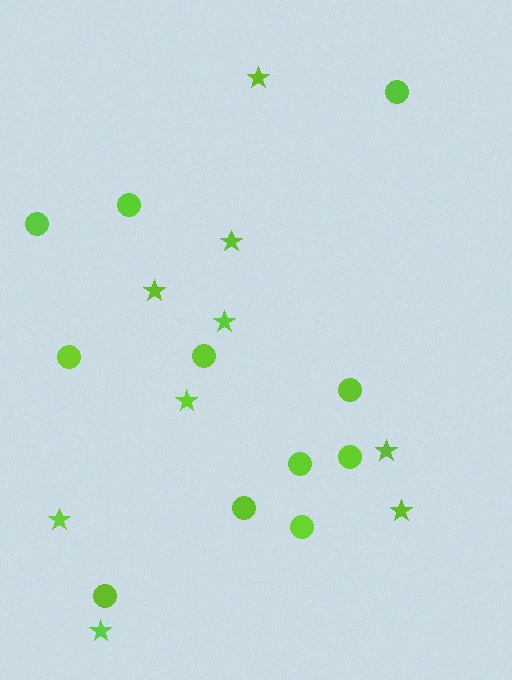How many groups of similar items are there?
There are 2 groups: one group of stars (9) and one group of circles (11).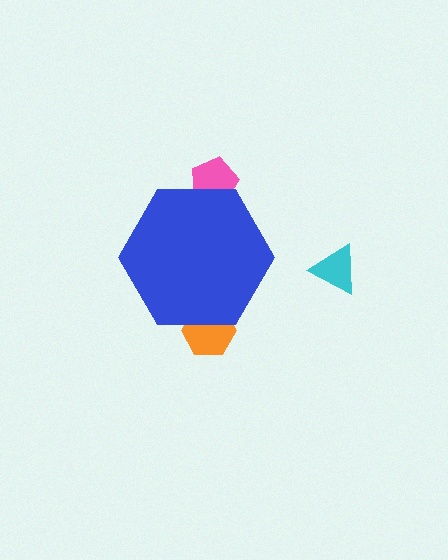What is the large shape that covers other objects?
A blue hexagon.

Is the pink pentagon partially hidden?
Yes, the pink pentagon is partially hidden behind the blue hexagon.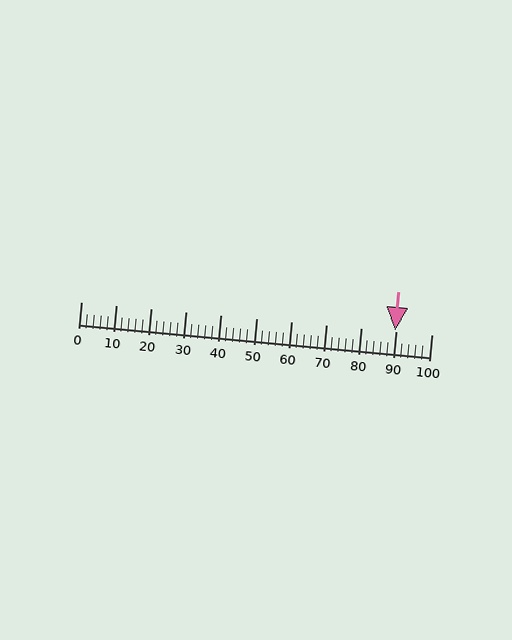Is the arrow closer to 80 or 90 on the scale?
The arrow is closer to 90.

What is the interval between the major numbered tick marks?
The major tick marks are spaced 10 units apart.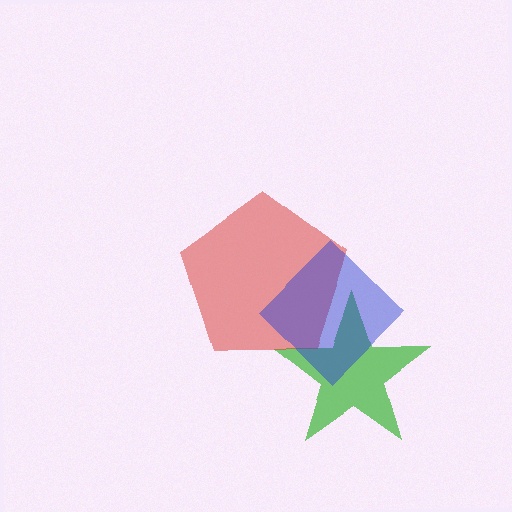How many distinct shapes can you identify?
There are 3 distinct shapes: a green star, a red pentagon, a blue diamond.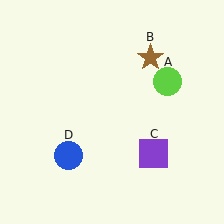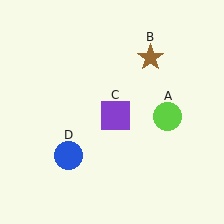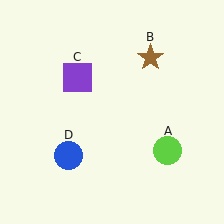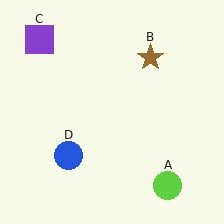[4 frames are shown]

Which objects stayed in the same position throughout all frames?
Brown star (object B) and blue circle (object D) remained stationary.